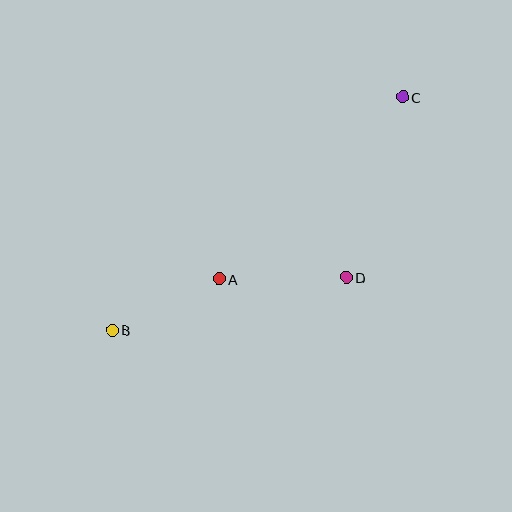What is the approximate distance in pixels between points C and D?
The distance between C and D is approximately 189 pixels.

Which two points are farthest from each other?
Points B and C are farthest from each other.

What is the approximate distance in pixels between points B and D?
The distance between B and D is approximately 240 pixels.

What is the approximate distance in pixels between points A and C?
The distance between A and C is approximately 258 pixels.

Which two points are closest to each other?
Points A and B are closest to each other.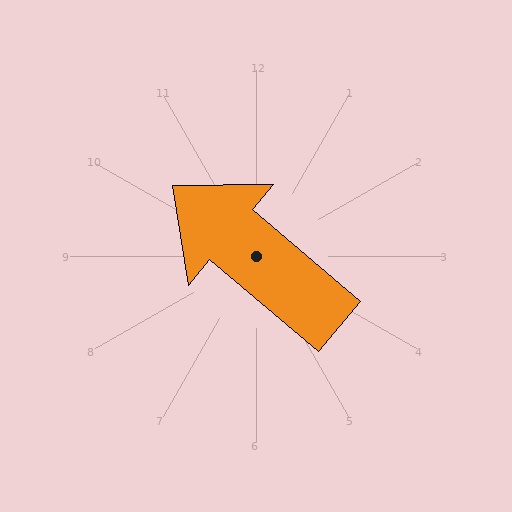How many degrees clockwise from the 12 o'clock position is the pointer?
Approximately 310 degrees.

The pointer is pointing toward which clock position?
Roughly 10 o'clock.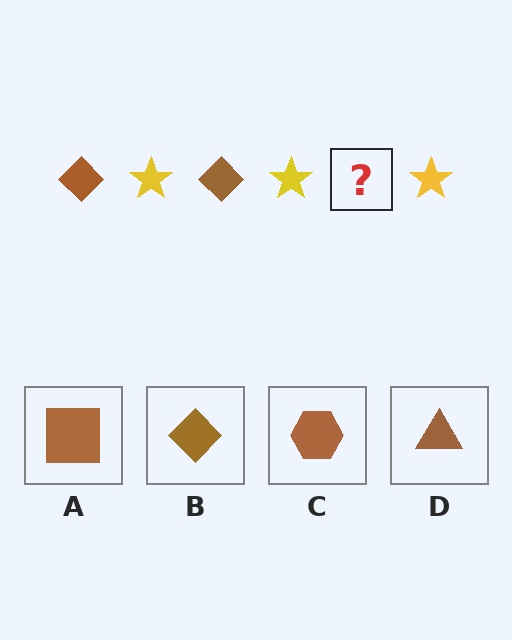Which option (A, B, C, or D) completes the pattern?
B.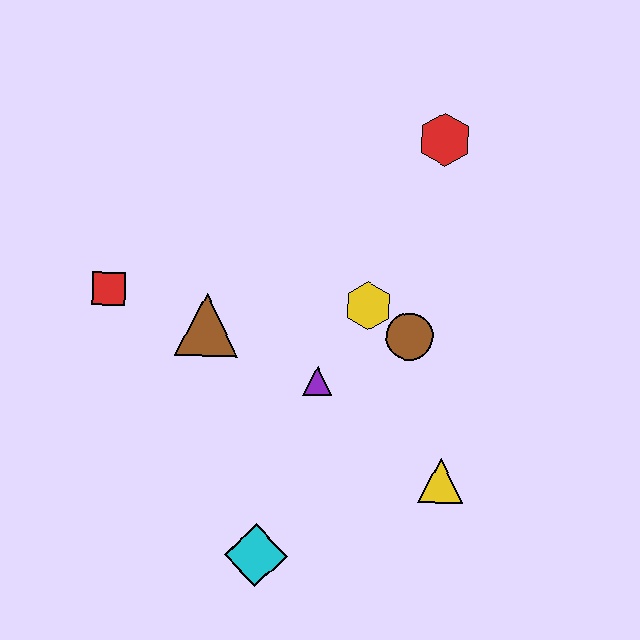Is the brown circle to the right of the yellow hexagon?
Yes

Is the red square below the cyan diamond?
No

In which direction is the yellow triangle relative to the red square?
The yellow triangle is to the right of the red square.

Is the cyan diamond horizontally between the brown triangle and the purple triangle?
Yes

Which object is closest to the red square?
The brown triangle is closest to the red square.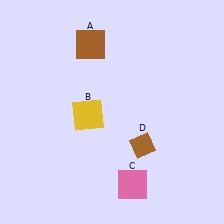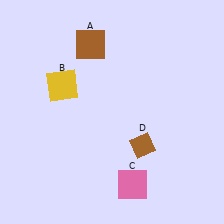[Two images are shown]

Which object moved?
The yellow square (B) moved up.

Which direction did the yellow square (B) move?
The yellow square (B) moved up.